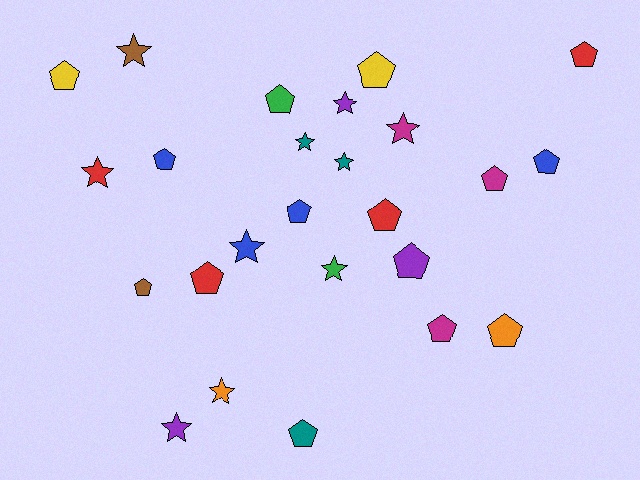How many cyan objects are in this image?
There are no cyan objects.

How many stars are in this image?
There are 10 stars.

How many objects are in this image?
There are 25 objects.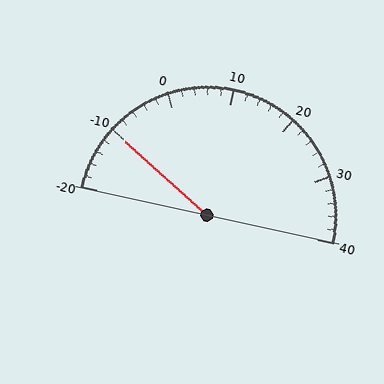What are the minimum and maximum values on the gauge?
The gauge ranges from -20 to 40.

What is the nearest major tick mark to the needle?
The nearest major tick mark is -10.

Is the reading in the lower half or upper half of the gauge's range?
The reading is in the lower half of the range (-20 to 40).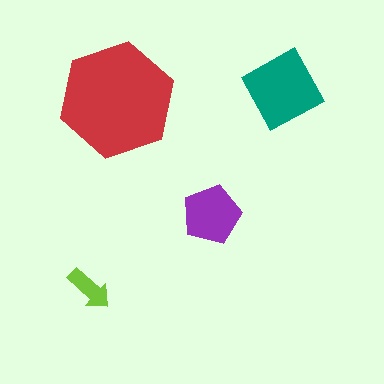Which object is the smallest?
The lime arrow.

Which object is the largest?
The red hexagon.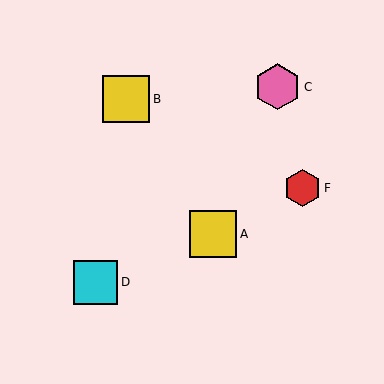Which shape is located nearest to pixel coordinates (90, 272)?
The cyan square (labeled D) at (96, 282) is nearest to that location.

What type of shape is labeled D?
Shape D is a cyan square.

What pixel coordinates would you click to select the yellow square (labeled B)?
Click at (126, 99) to select the yellow square B.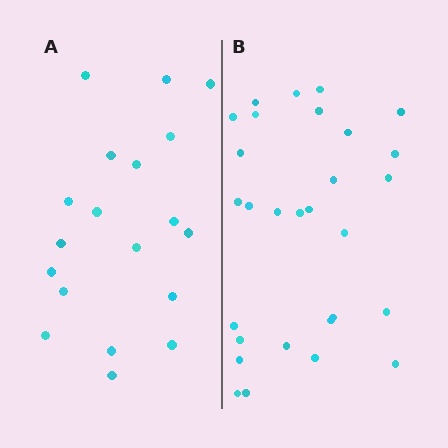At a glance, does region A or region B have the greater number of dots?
Region B (the right region) has more dots.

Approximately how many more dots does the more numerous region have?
Region B has roughly 10 or so more dots than region A.